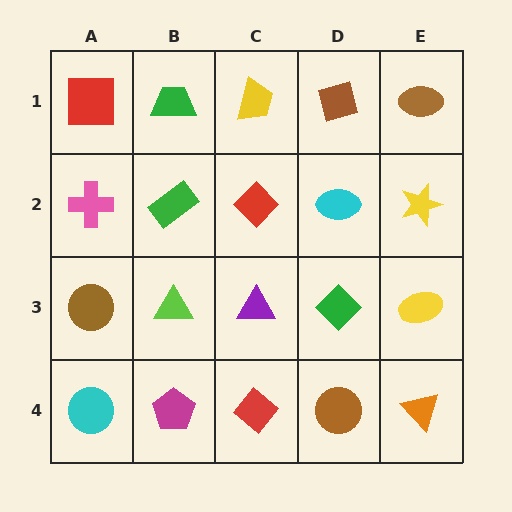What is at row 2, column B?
A green rectangle.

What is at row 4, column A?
A cyan circle.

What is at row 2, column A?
A pink cross.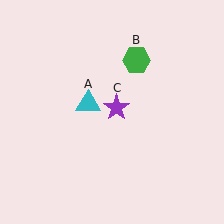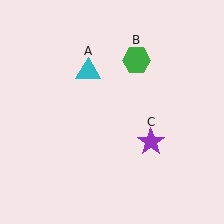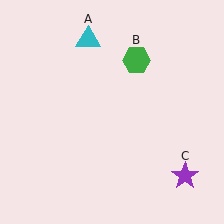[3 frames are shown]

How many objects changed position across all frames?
2 objects changed position: cyan triangle (object A), purple star (object C).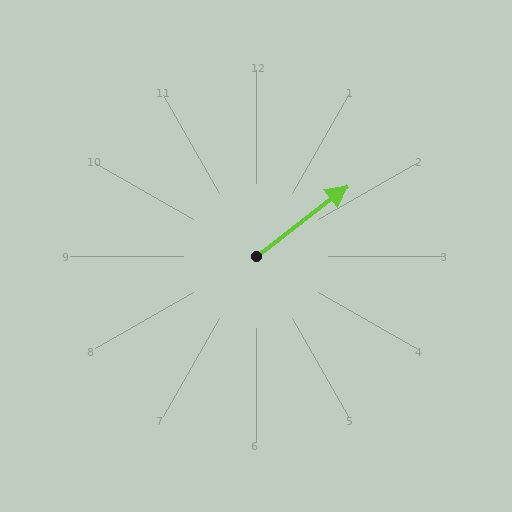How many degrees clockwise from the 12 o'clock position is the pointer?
Approximately 52 degrees.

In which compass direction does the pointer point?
Northeast.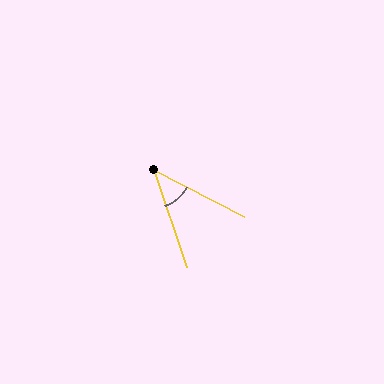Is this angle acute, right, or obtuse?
It is acute.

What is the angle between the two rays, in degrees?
Approximately 44 degrees.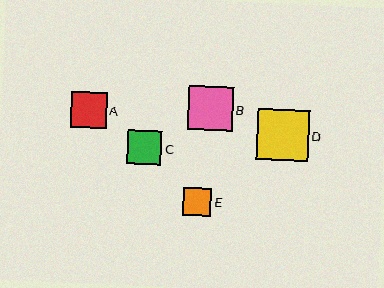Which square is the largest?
Square D is the largest with a size of approximately 51 pixels.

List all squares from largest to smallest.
From largest to smallest: D, B, A, C, E.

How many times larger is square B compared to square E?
Square B is approximately 1.6 times the size of square E.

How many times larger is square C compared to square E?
Square C is approximately 1.2 times the size of square E.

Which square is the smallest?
Square E is the smallest with a size of approximately 28 pixels.